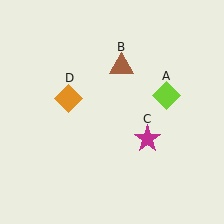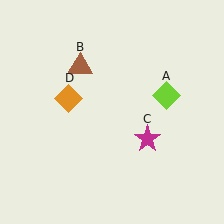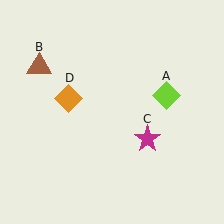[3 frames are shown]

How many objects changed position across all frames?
1 object changed position: brown triangle (object B).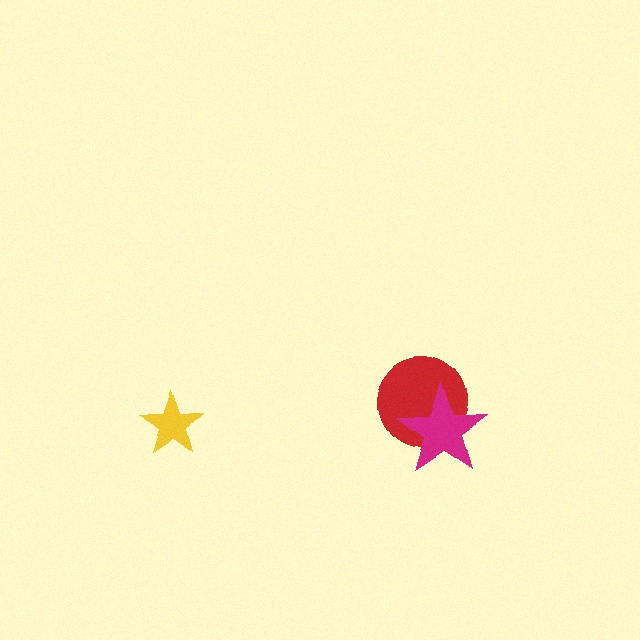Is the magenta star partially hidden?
No, no other shape covers it.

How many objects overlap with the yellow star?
0 objects overlap with the yellow star.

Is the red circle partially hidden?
Yes, it is partially covered by another shape.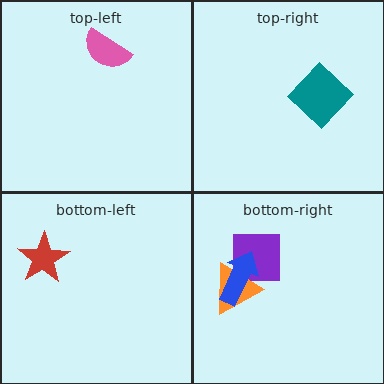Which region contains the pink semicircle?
The top-left region.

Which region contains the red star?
The bottom-left region.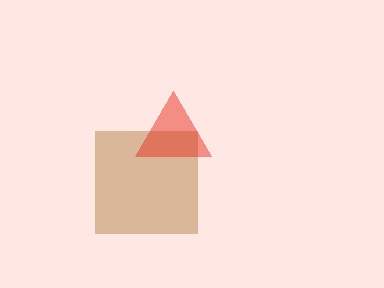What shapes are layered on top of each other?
The layered shapes are: a brown square, a red triangle.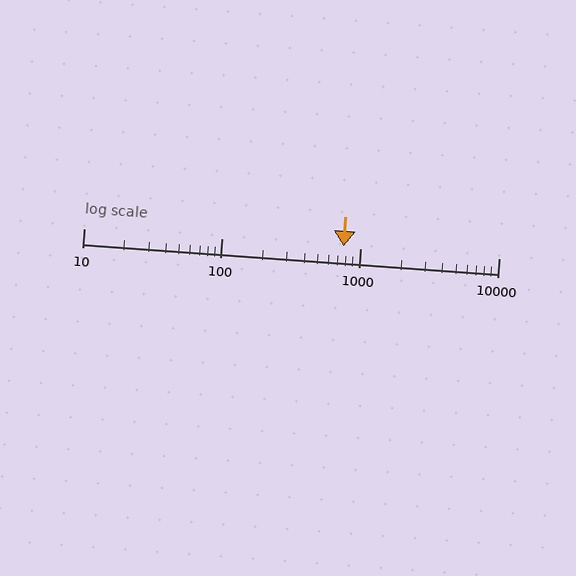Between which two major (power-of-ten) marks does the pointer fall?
The pointer is between 100 and 1000.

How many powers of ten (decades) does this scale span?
The scale spans 3 decades, from 10 to 10000.